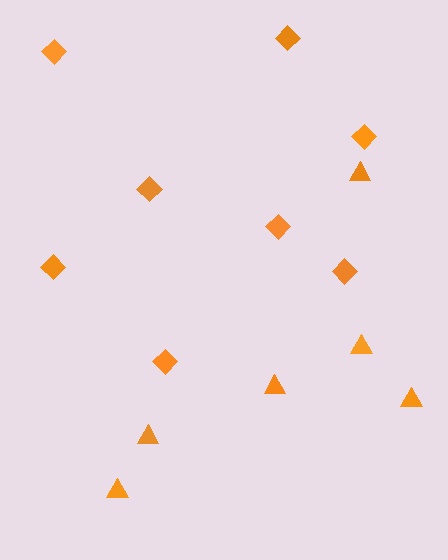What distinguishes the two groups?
There are 2 groups: one group of triangles (6) and one group of diamonds (8).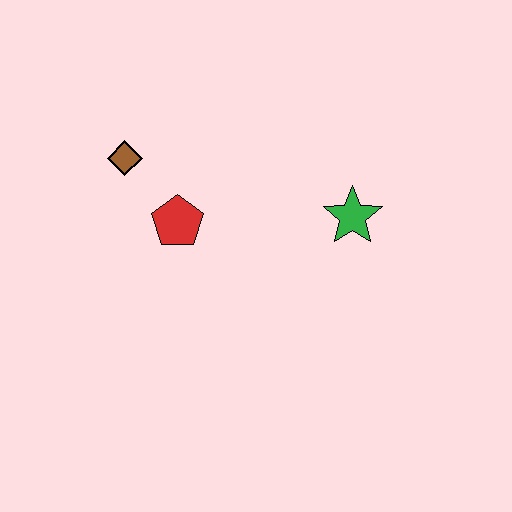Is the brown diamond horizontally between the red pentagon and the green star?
No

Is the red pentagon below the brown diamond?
Yes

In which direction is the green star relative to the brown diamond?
The green star is to the right of the brown diamond.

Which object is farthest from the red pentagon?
The green star is farthest from the red pentagon.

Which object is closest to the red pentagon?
The brown diamond is closest to the red pentagon.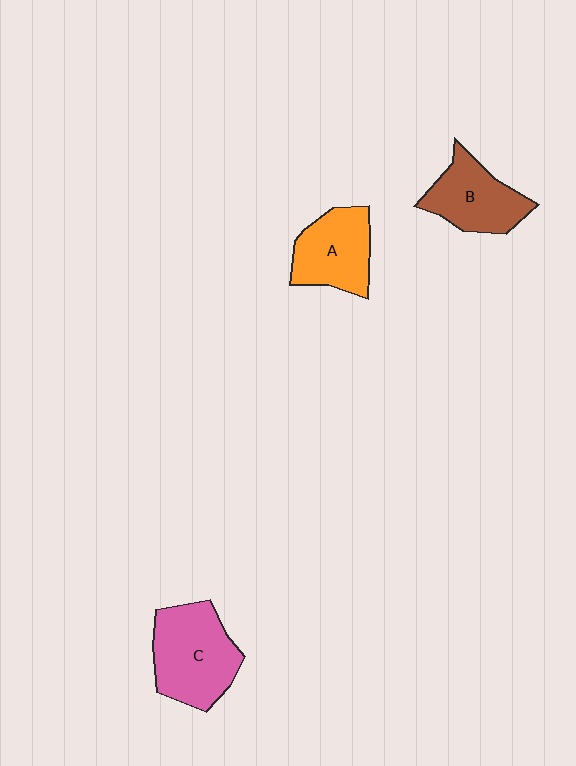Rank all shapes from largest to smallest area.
From largest to smallest: C (pink), B (brown), A (orange).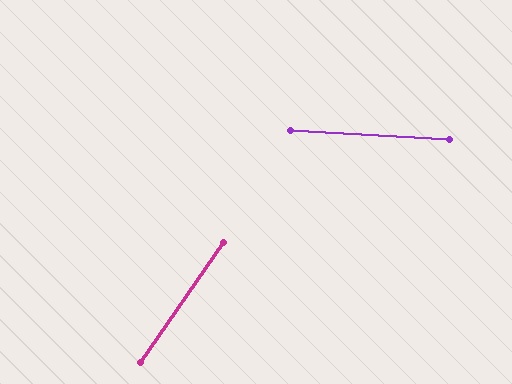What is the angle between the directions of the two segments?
Approximately 59 degrees.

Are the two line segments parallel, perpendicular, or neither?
Neither parallel nor perpendicular — they differ by about 59°.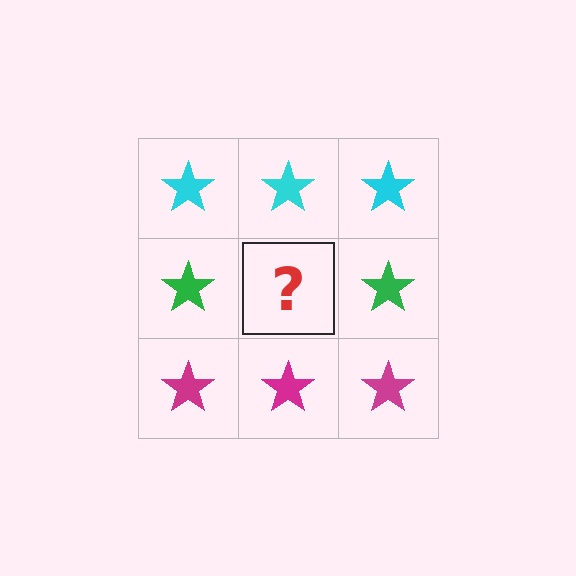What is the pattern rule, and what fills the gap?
The rule is that each row has a consistent color. The gap should be filled with a green star.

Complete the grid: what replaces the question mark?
The question mark should be replaced with a green star.